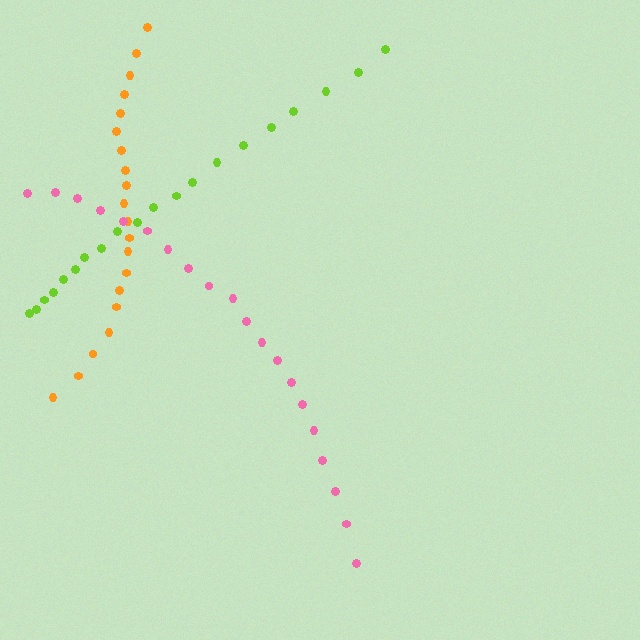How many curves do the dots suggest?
There are 3 distinct paths.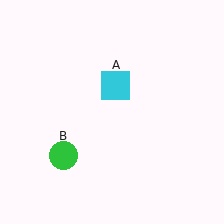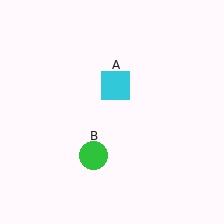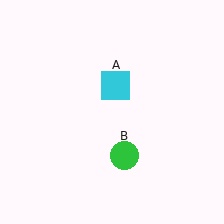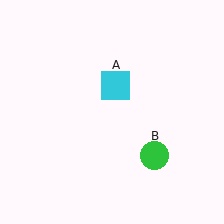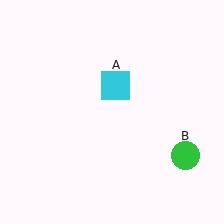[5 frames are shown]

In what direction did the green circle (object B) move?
The green circle (object B) moved right.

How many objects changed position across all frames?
1 object changed position: green circle (object B).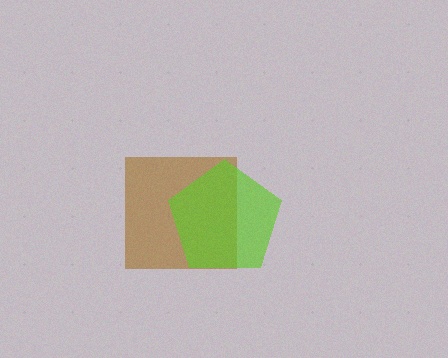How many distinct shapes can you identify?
There are 2 distinct shapes: a brown square, a lime pentagon.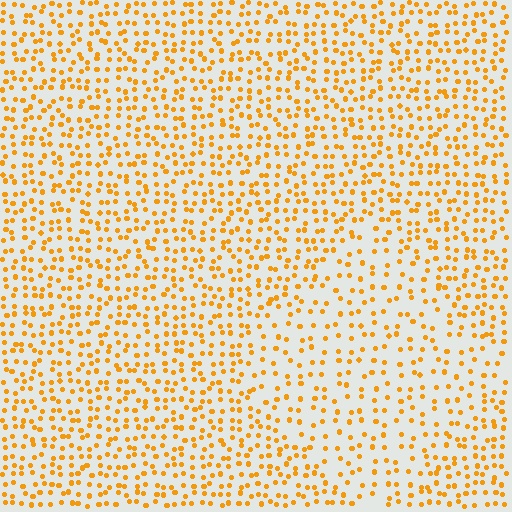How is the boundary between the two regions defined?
The boundary is defined by a change in element density (approximately 1.7x ratio). All elements are the same color, size, and shape.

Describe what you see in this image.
The image contains small orange elements arranged at two different densities. A diamond-shaped region is visible where the elements are less densely packed than the surrounding area.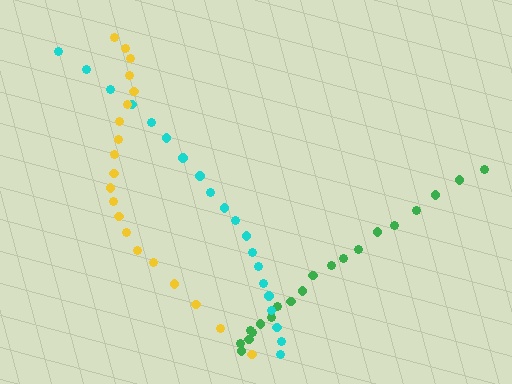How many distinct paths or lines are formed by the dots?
There are 3 distinct paths.